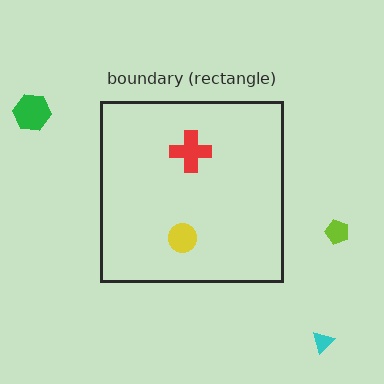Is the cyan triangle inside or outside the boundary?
Outside.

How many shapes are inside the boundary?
2 inside, 3 outside.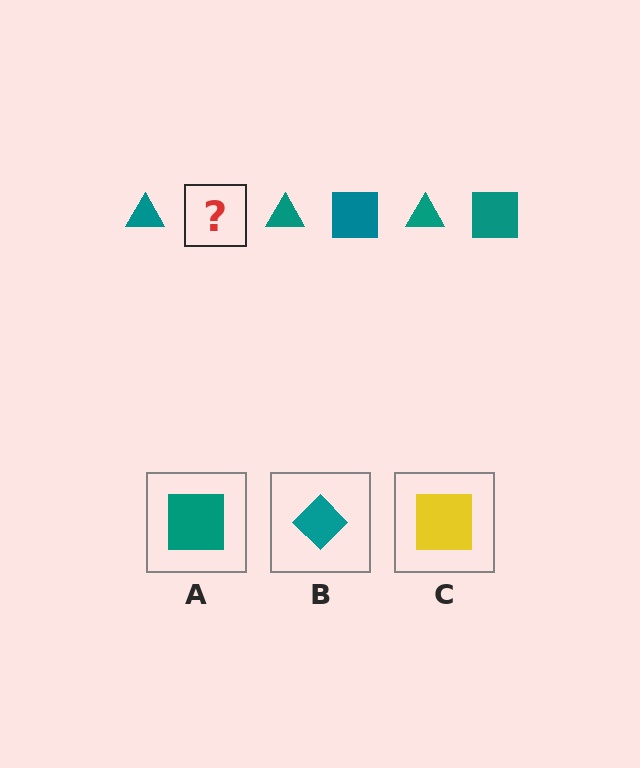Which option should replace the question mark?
Option A.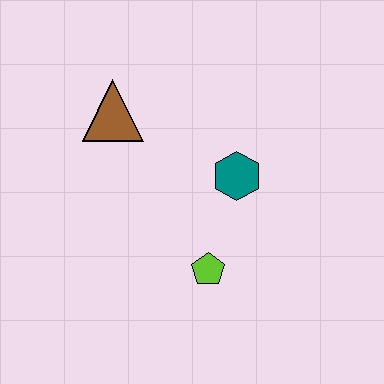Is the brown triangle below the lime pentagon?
No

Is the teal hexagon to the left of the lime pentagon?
No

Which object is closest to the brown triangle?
The teal hexagon is closest to the brown triangle.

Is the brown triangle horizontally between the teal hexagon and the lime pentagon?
No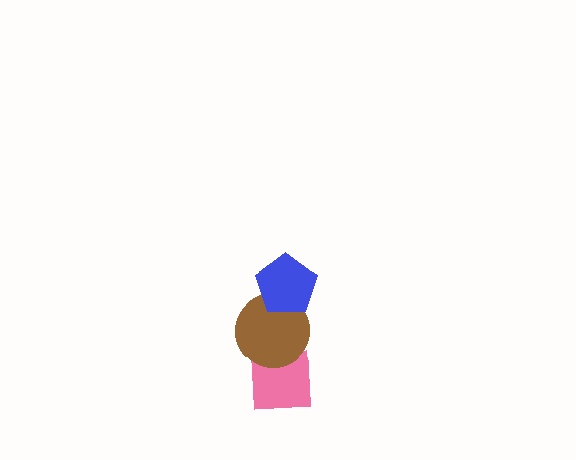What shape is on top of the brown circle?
The blue pentagon is on top of the brown circle.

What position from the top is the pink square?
The pink square is 3rd from the top.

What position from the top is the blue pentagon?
The blue pentagon is 1st from the top.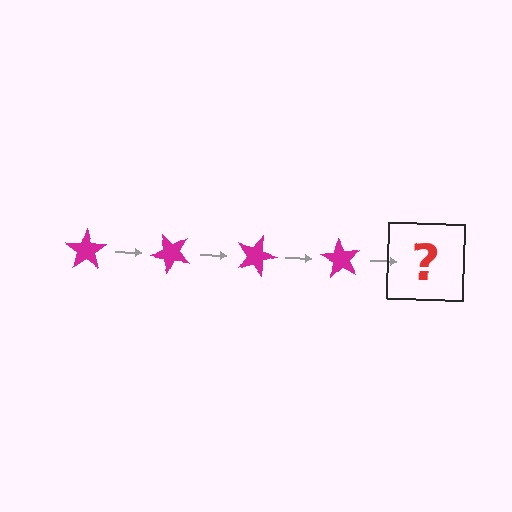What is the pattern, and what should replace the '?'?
The pattern is that the star rotates 45 degrees each step. The '?' should be a magenta star rotated 180 degrees.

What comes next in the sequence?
The next element should be a magenta star rotated 180 degrees.